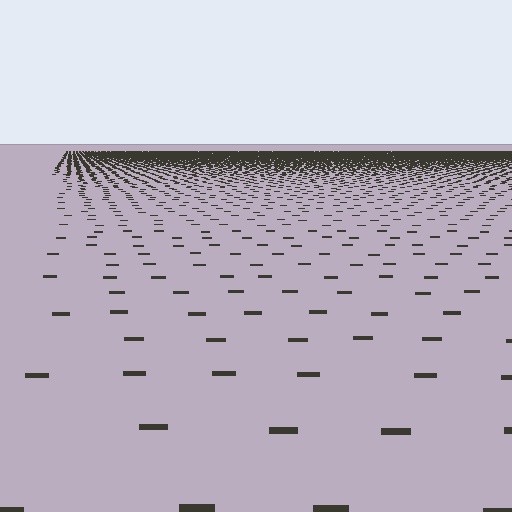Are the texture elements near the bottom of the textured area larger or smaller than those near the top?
Larger. Near the bottom, elements are closer to the viewer and appear at a bigger on-screen size.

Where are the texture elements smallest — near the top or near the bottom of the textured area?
Near the top.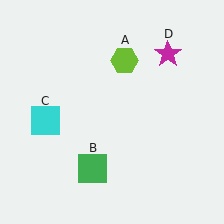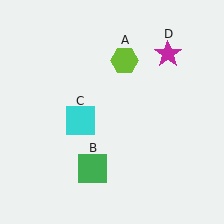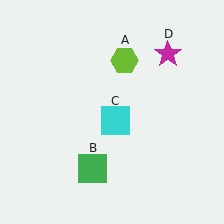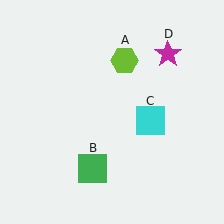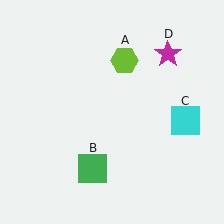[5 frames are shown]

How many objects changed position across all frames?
1 object changed position: cyan square (object C).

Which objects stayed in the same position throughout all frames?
Lime hexagon (object A) and green square (object B) and magenta star (object D) remained stationary.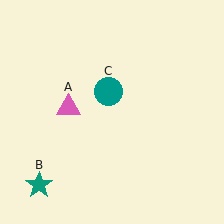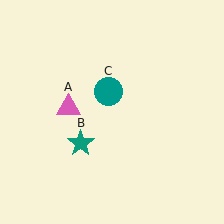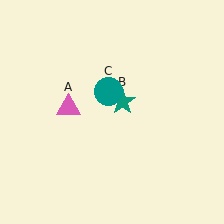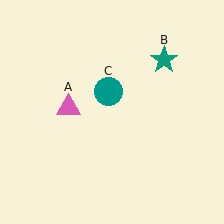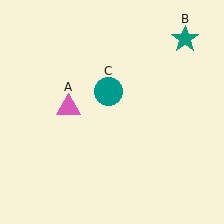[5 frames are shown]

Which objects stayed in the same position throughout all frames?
Pink triangle (object A) and teal circle (object C) remained stationary.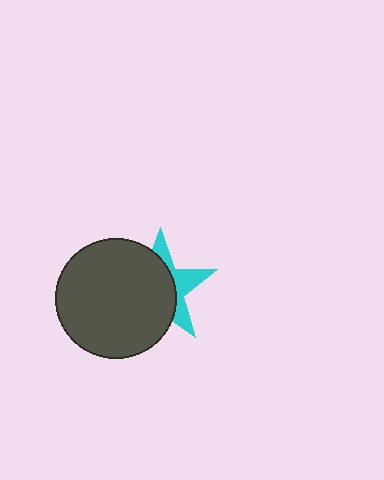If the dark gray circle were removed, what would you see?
You would see the complete cyan star.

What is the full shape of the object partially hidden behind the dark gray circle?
The partially hidden object is a cyan star.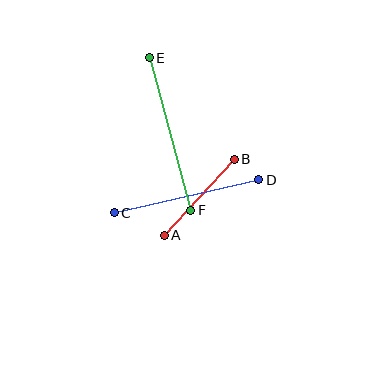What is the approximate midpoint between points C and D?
The midpoint is at approximately (186, 196) pixels.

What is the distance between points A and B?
The distance is approximately 103 pixels.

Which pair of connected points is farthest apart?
Points E and F are farthest apart.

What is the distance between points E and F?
The distance is approximately 158 pixels.